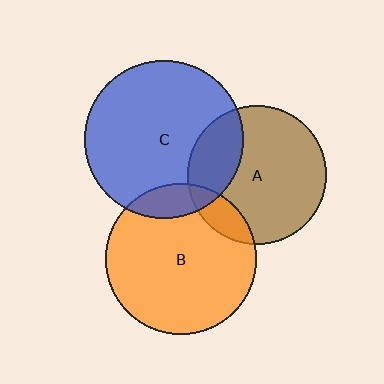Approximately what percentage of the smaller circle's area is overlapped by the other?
Approximately 15%.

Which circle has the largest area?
Circle C (blue).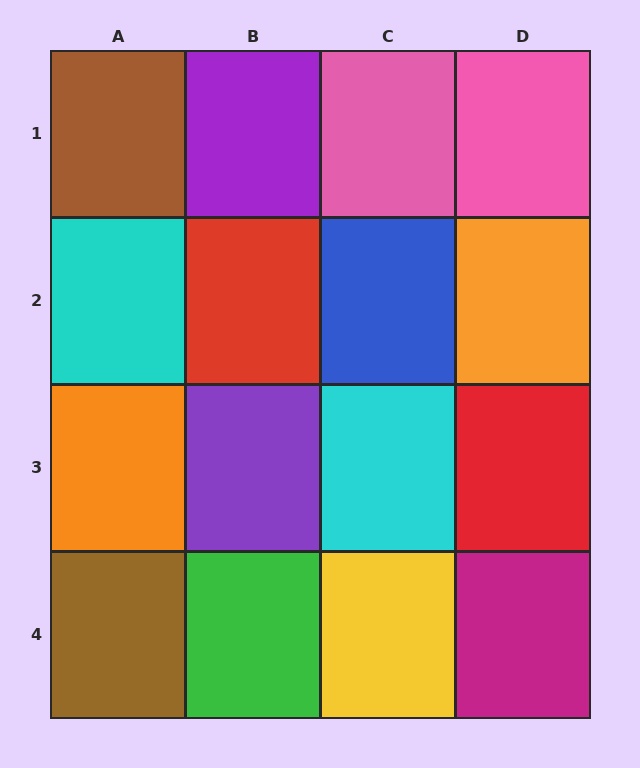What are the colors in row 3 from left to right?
Orange, purple, cyan, red.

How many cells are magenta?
1 cell is magenta.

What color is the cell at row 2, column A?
Cyan.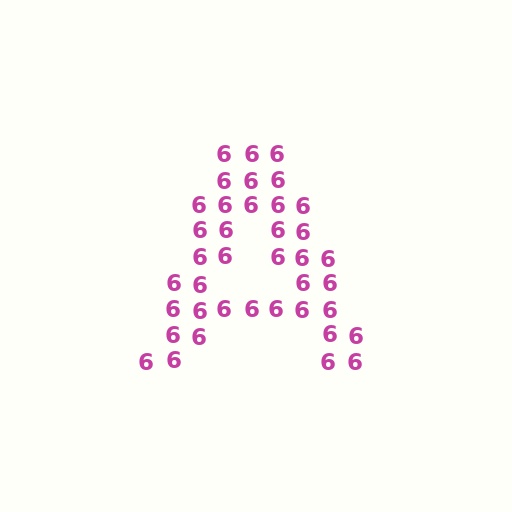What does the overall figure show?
The overall figure shows the letter A.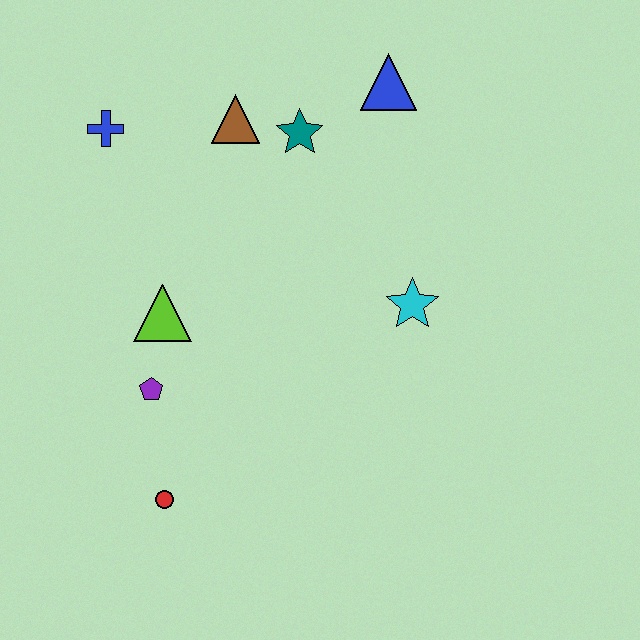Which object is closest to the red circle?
The purple pentagon is closest to the red circle.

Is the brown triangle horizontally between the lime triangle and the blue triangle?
Yes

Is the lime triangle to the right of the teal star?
No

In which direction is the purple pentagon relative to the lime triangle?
The purple pentagon is below the lime triangle.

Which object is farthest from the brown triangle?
The red circle is farthest from the brown triangle.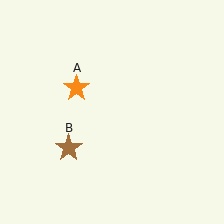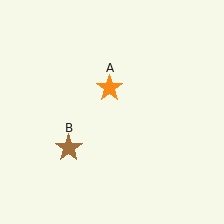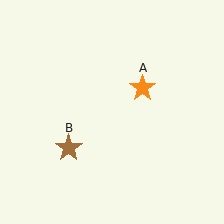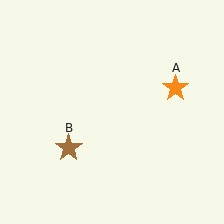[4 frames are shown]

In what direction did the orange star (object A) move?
The orange star (object A) moved right.